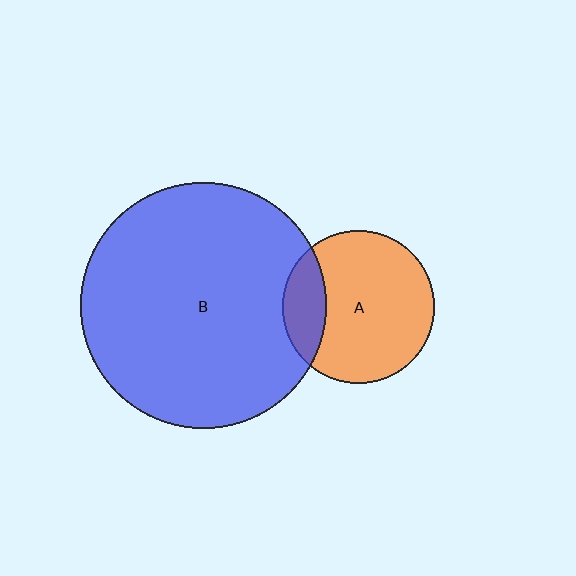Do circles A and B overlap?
Yes.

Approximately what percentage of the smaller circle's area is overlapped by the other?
Approximately 20%.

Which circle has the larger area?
Circle B (blue).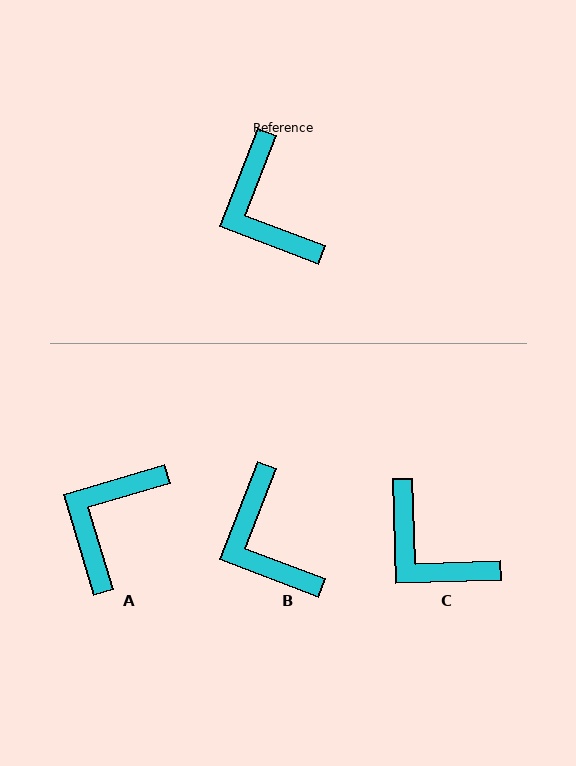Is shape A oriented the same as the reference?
No, it is off by about 52 degrees.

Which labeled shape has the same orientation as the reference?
B.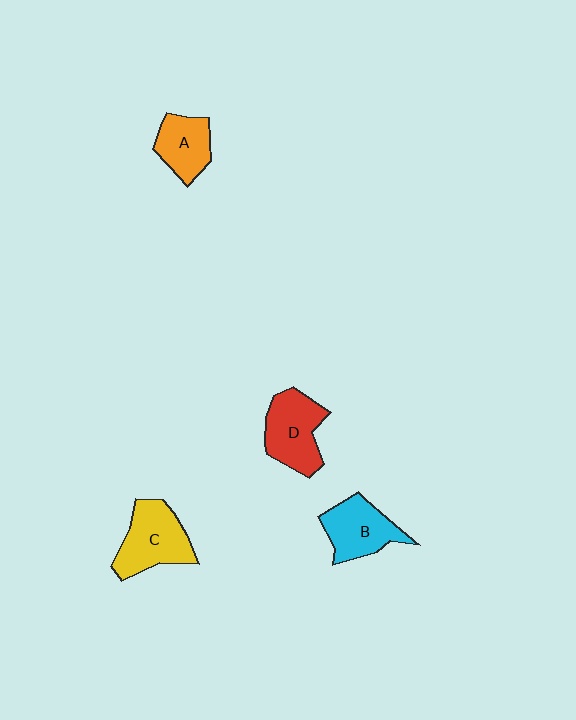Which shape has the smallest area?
Shape A (orange).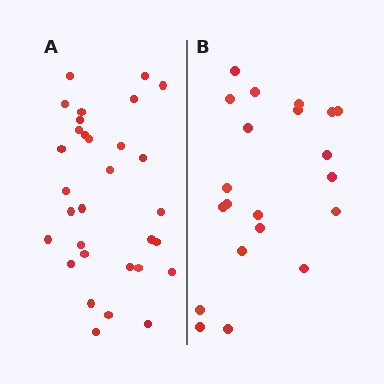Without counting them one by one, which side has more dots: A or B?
Region A (the left region) has more dots.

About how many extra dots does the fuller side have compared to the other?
Region A has roughly 10 or so more dots than region B.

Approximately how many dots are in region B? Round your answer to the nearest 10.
About 20 dots. (The exact count is 21, which rounds to 20.)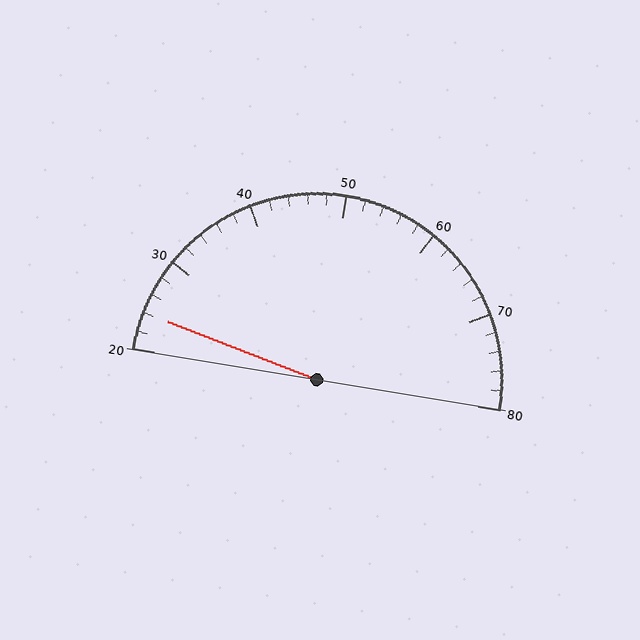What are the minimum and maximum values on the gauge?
The gauge ranges from 20 to 80.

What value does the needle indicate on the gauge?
The needle indicates approximately 24.